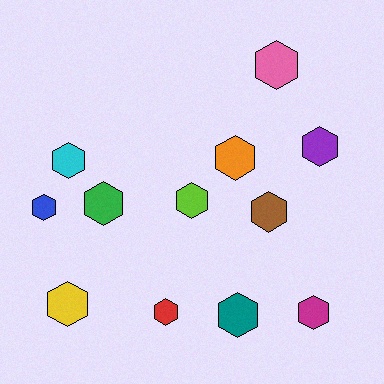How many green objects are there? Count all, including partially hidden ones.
There is 1 green object.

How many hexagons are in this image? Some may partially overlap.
There are 12 hexagons.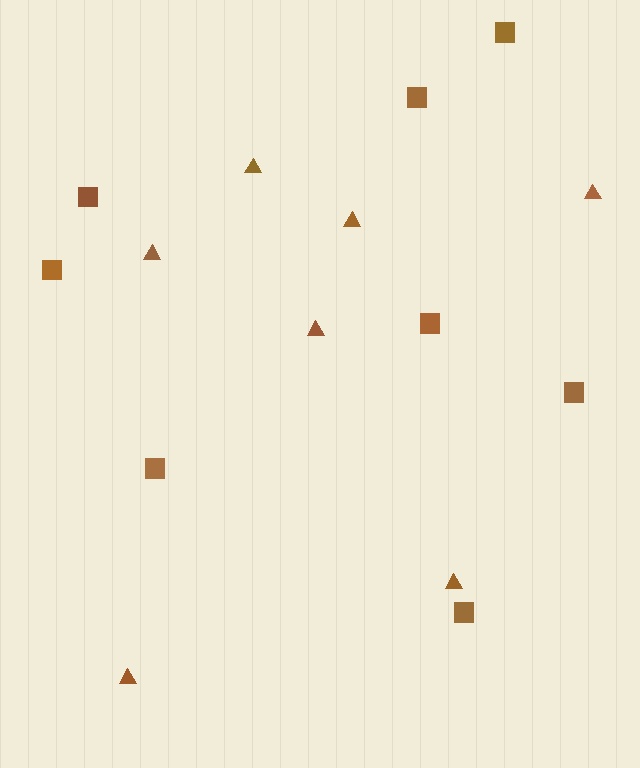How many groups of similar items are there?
There are 2 groups: one group of triangles (7) and one group of squares (8).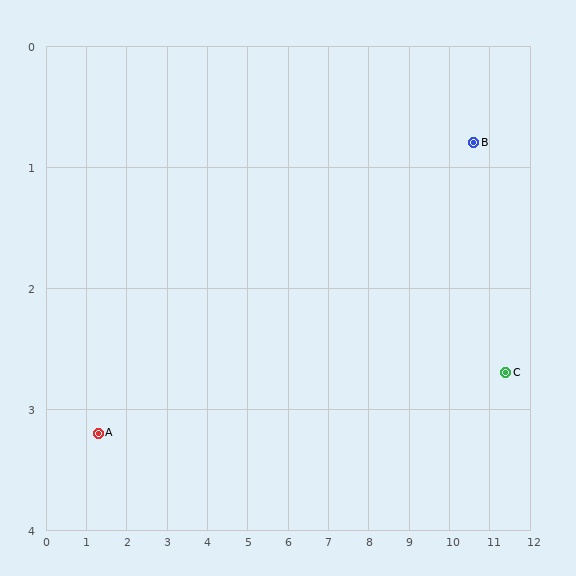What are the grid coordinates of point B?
Point B is at approximately (10.6, 0.8).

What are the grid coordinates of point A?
Point A is at approximately (1.3, 3.2).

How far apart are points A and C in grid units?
Points A and C are about 10.1 grid units apart.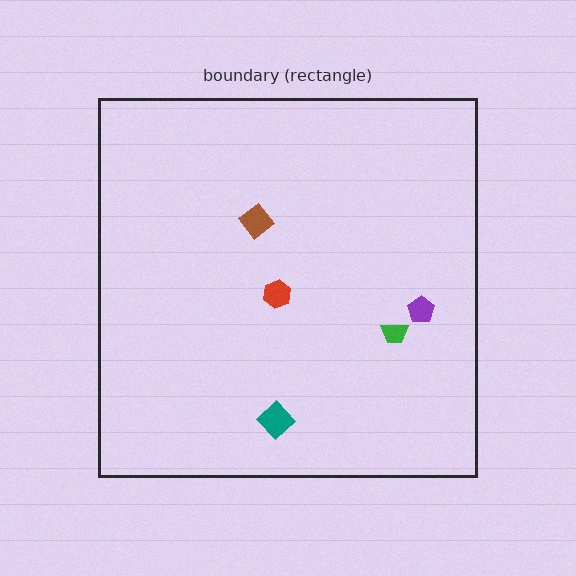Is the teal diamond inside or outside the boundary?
Inside.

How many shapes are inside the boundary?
5 inside, 0 outside.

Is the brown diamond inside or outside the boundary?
Inside.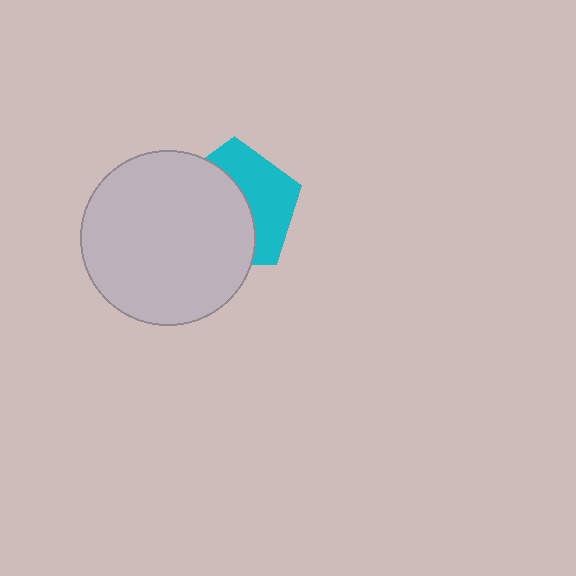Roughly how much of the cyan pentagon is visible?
A small part of it is visible (roughly 44%).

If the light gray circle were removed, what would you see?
You would see the complete cyan pentagon.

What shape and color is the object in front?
The object in front is a light gray circle.